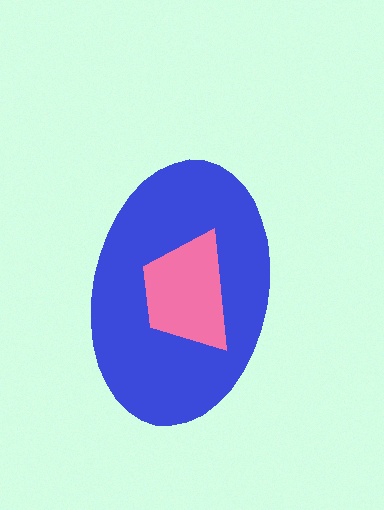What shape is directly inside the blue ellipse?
The pink trapezoid.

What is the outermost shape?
The blue ellipse.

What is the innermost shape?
The pink trapezoid.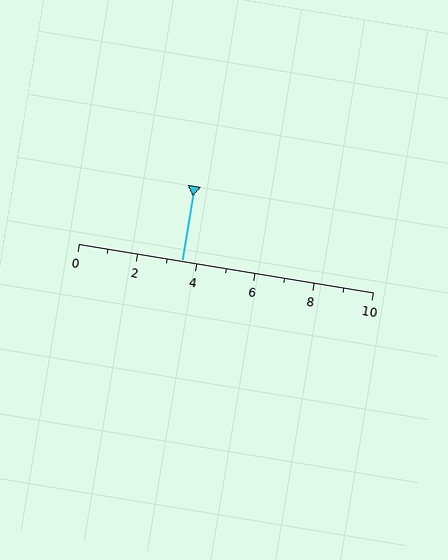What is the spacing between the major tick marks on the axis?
The major ticks are spaced 2 apart.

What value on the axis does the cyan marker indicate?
The marker indicates approximately 3.5.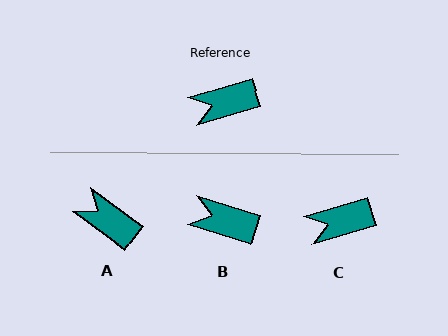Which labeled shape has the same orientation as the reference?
C.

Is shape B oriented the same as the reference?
No, it is off by about 34 degrees.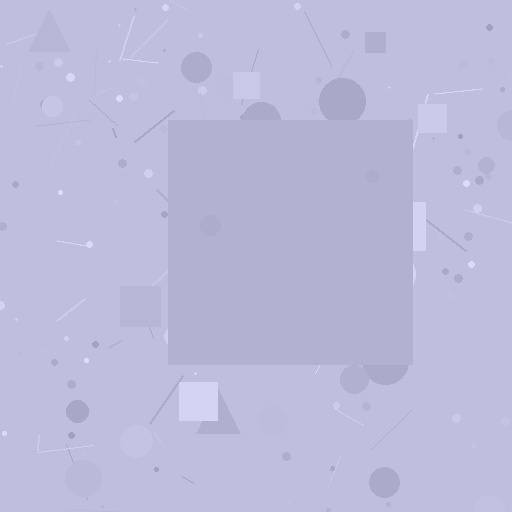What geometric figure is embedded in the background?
A square is embedded in the background.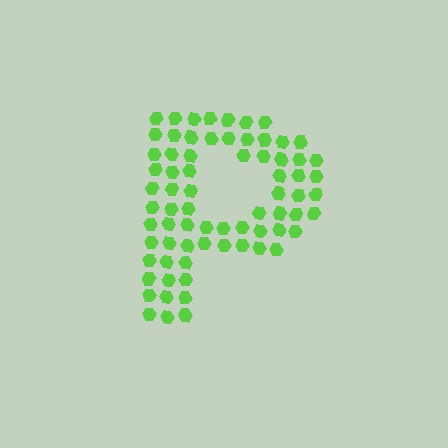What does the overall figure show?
The overall figure shows the letter P.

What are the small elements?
The small elements are hexagons.